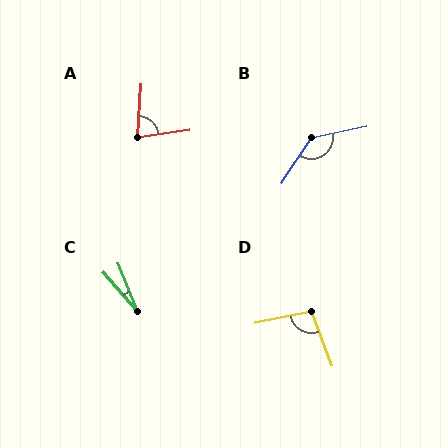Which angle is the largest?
B, at approximately 135 degrees.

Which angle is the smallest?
C, at approximately 20 degrees.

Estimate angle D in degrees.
Approximately 99 degrees.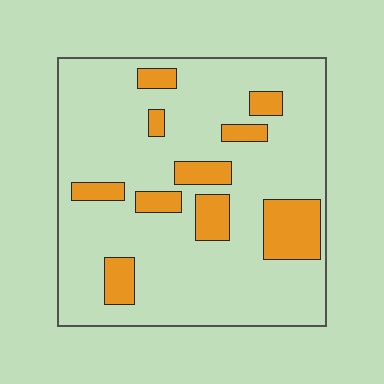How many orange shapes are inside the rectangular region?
10.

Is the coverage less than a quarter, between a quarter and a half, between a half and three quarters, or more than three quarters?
Less than a quarter.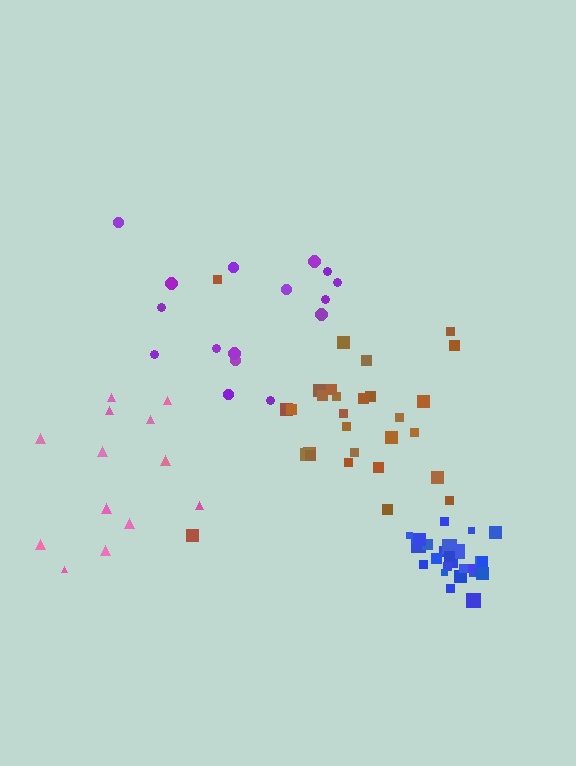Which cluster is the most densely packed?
Blue.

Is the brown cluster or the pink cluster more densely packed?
Brown.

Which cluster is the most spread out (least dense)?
Purple.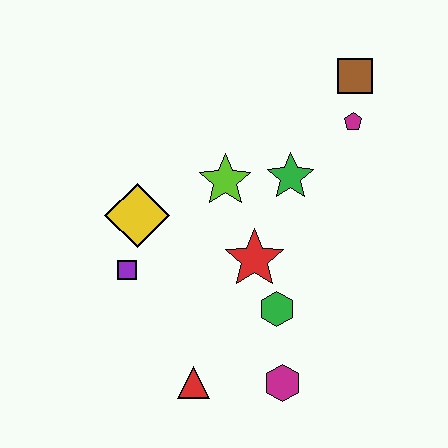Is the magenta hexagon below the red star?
Yes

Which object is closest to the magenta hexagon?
The green hexagon is closest to the magenta hexagon.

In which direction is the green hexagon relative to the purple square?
The green hexagon is to the right of the purple square.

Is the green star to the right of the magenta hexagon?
Yes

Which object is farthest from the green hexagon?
The brown square is farthest from the green hexagon.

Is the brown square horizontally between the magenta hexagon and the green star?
No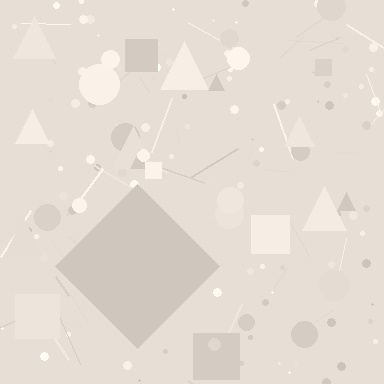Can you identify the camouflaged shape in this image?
The camouflaged shape is a diamond.